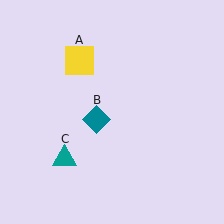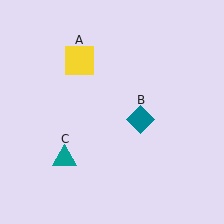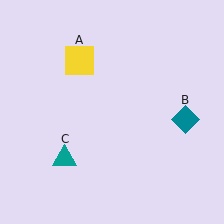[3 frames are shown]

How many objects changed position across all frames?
1 object changed position: teal diamond (object B).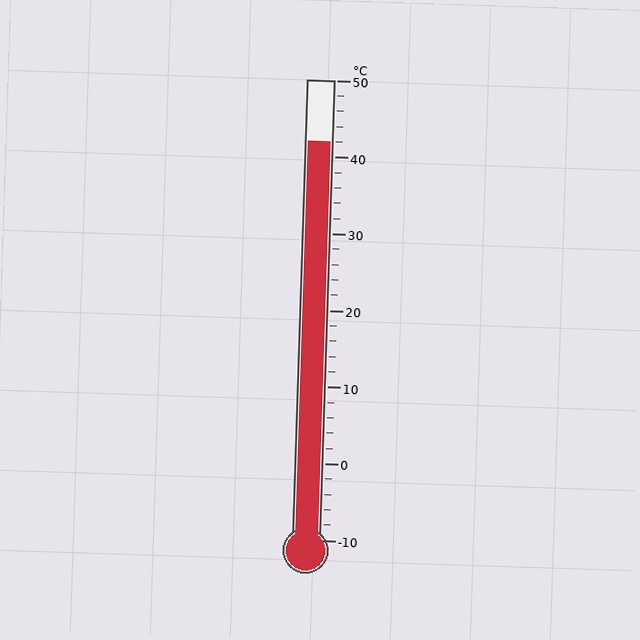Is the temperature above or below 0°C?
The temperature is above 0°C.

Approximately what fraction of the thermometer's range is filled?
The thermometer is filled to approximately 85% of its range.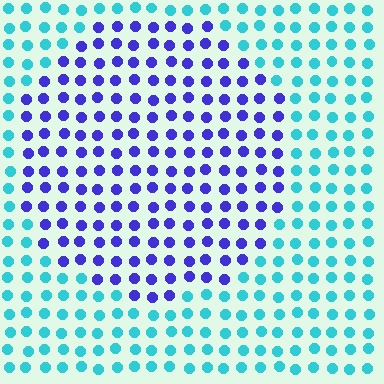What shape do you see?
I see a circle.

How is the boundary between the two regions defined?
The boundary is defined purely by a slight shift in hue (about 64 degrees). Spacing, size, and orientation are identical on both sides.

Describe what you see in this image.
The image is filled with small cyan elements in a uniform arrangement. A circle-shaped region is visible where the elements are tinted to a slightly different hue, forming a subtle color boundary.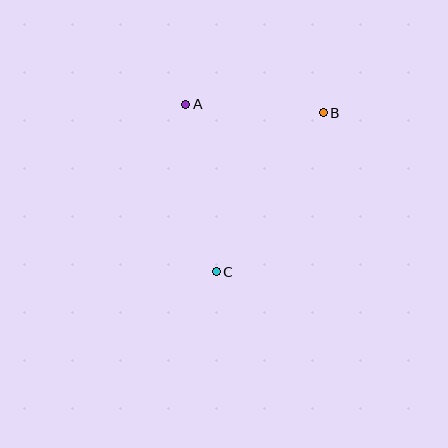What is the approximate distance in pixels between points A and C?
The distance between A and C is approximately 170 pixels.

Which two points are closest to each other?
Points A and B are closest to each other.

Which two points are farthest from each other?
Points B and C are farthest from each other.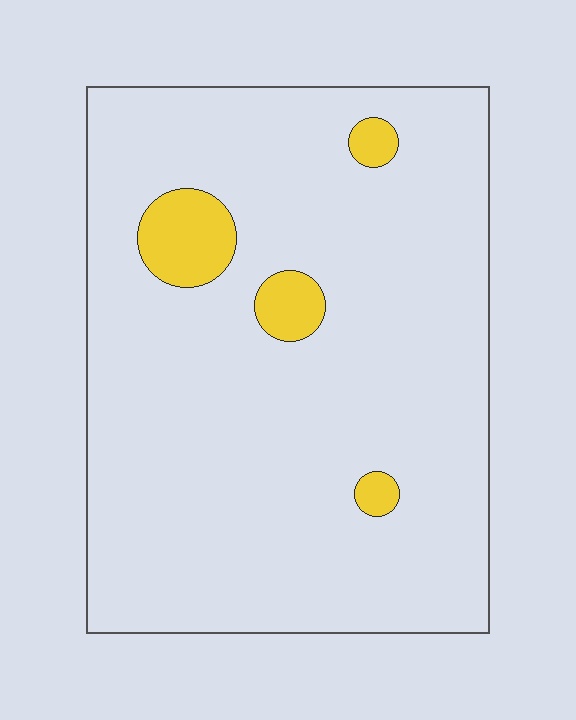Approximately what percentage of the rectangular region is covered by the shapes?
Approximately 5%.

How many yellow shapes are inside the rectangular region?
4.